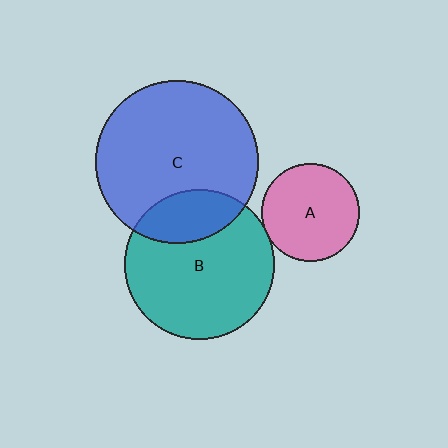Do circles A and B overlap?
Yes.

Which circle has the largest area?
Circle C (blue).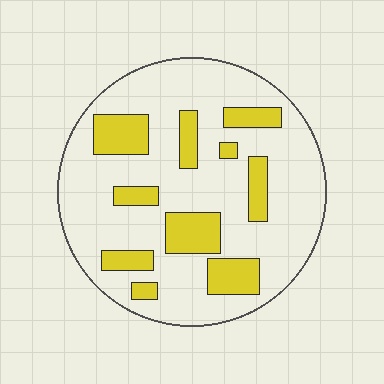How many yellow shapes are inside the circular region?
10.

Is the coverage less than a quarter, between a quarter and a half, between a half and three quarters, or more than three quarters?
Less than a quarter.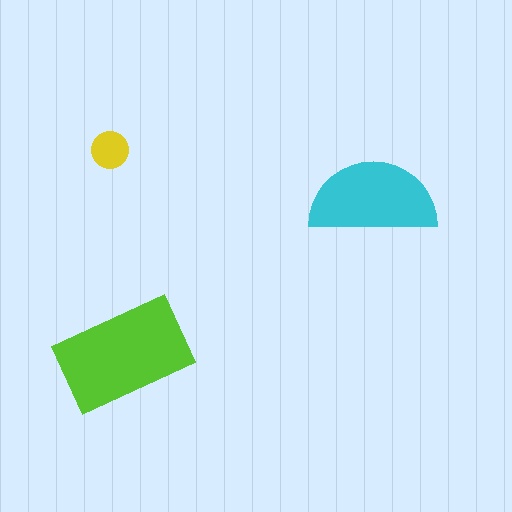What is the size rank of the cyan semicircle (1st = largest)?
2nd.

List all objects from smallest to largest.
The yellow circle, the cyan semicircle, the lime rectangle.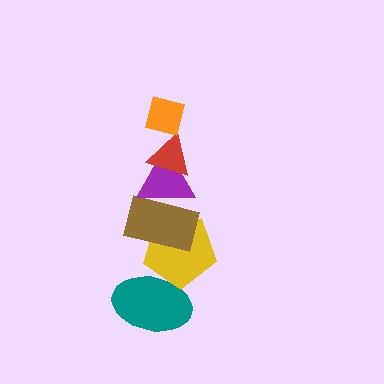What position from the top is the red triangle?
The red triangle is 2nd from the top.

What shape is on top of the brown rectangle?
The purple triangle is on top of the brown rectangle.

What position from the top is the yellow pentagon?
The yellow pentagon is 5th from the top.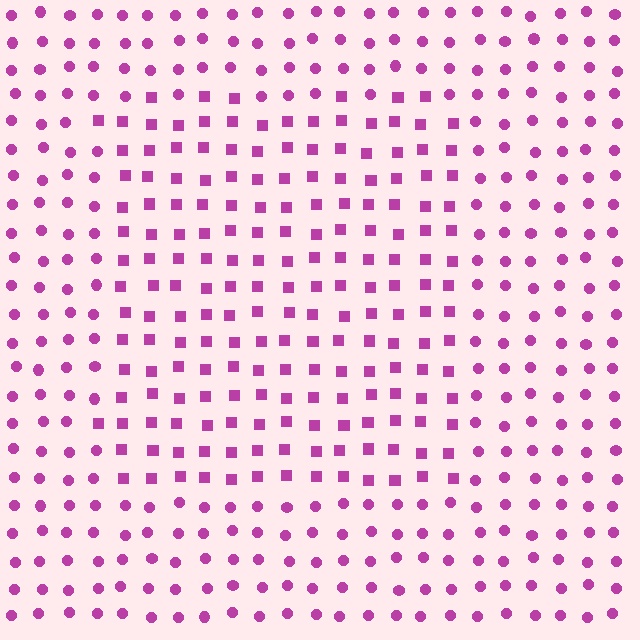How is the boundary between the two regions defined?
The boundary is defined by a change in element shape: squares inside vs. circles outside. All elements share the same color and spacing.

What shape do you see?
I see a rectangle.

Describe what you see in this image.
The image is filled with small magenta elements arranged in a uniform grid. A rectangle-shaped region contains squares, while the surrounding area contains circles. The boundary is defined purely by the change in element shape.